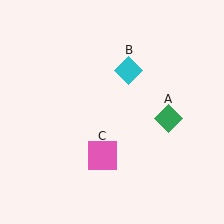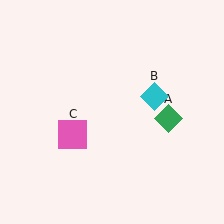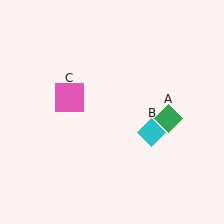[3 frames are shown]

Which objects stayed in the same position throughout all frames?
Green diamond (object A) remained stationary.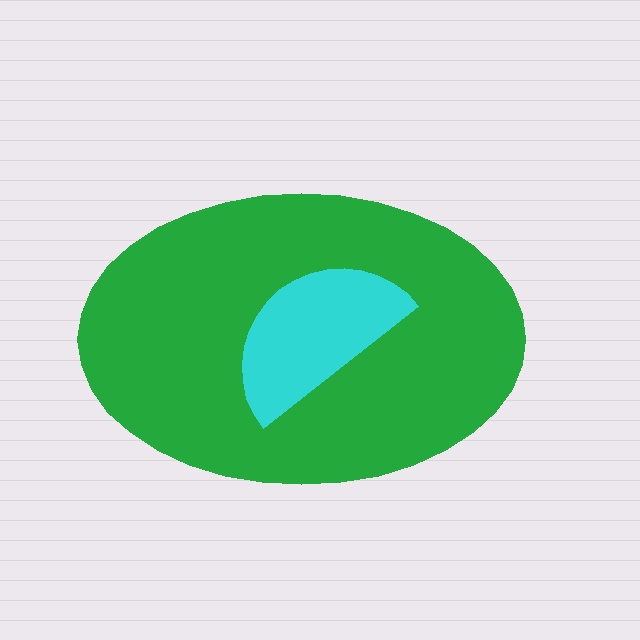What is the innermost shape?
The cyan semicircle.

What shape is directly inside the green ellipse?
The cyan semicircle.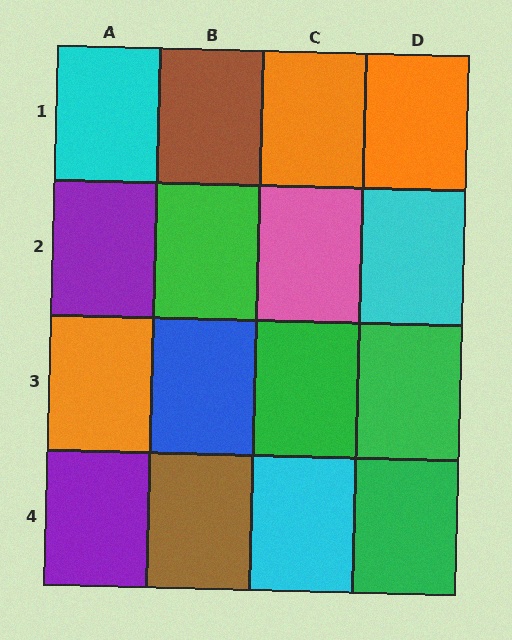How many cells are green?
4 cells are green.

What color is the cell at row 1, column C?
Orange.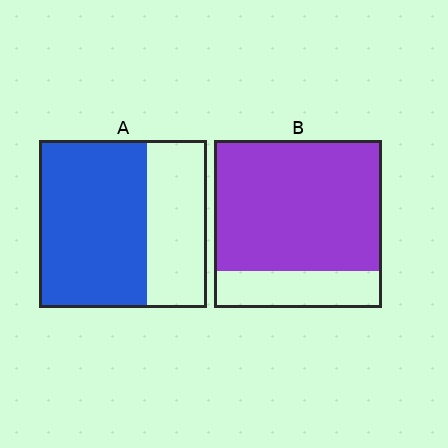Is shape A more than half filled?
Yes.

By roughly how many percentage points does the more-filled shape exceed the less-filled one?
By roughly 15 percentage points (B over A).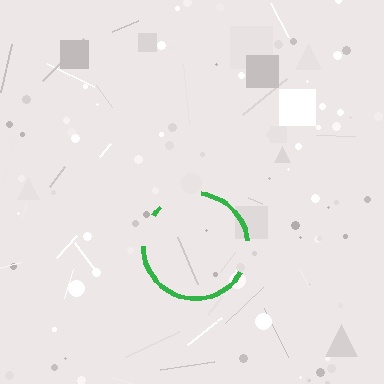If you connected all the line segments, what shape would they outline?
They would outline a circle.